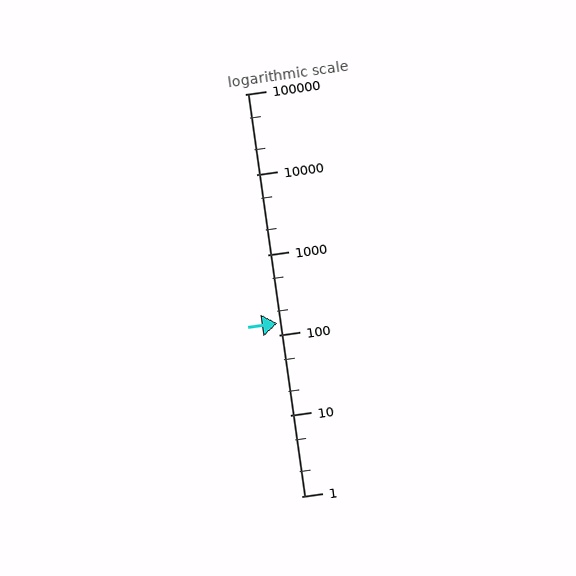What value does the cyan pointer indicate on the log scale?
The pointer indicates approximately 140.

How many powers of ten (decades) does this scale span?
The scale spans 5 decades, from 1 to 100000.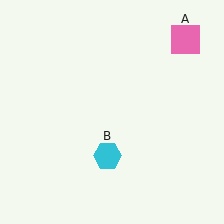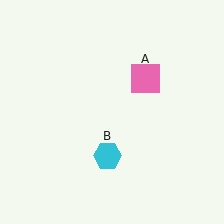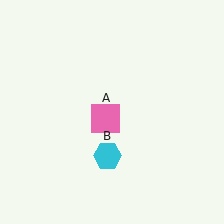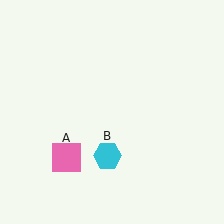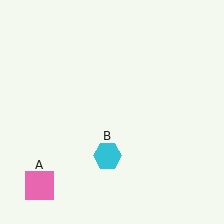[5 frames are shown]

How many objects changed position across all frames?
1 object changed position: pink square (object A).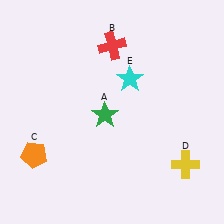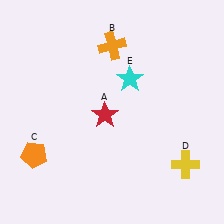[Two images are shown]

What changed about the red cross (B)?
In Image 1, B is red. In Image 2, it changed to orange.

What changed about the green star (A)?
In Image 1, A is green. In Image 2, it changed to red.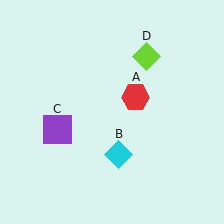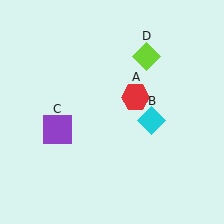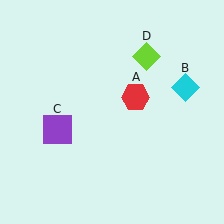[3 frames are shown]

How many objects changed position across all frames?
1 object changed position: cyan diamond (object B).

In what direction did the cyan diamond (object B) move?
The cyan diamond (object B) moved up and to the right.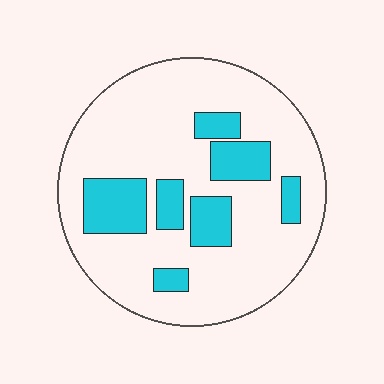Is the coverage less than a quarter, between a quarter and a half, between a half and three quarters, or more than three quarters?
Less than a quarter.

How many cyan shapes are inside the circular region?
7.